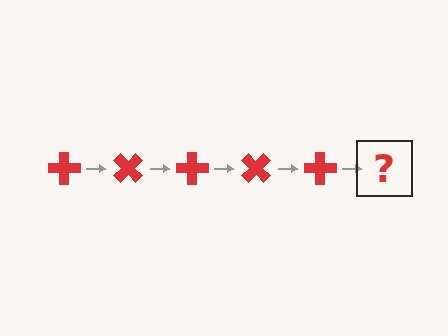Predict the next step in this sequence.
The next step is a red cross rotated 225 degrees.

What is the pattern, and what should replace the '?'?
The pattern is that the cross rotates 45 degrees each step. The '?' should be a red cross rotated 225 degrees.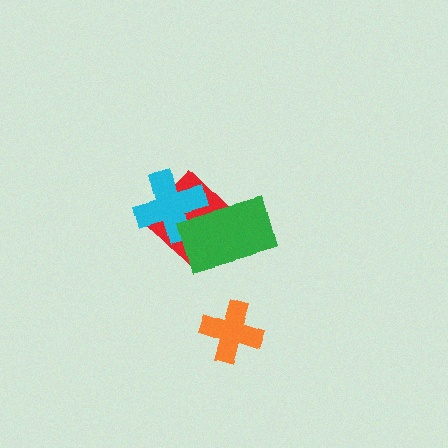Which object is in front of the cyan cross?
The green rectangle is in front of the cyan cross.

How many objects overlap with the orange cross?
0 objects overlap with the orange cross.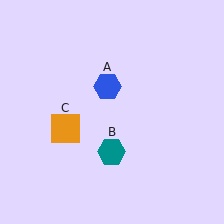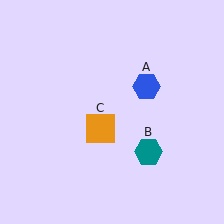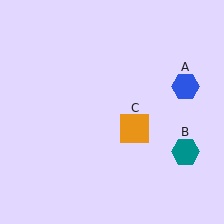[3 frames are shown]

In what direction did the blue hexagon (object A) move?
The blue hexagon (object A) moved right.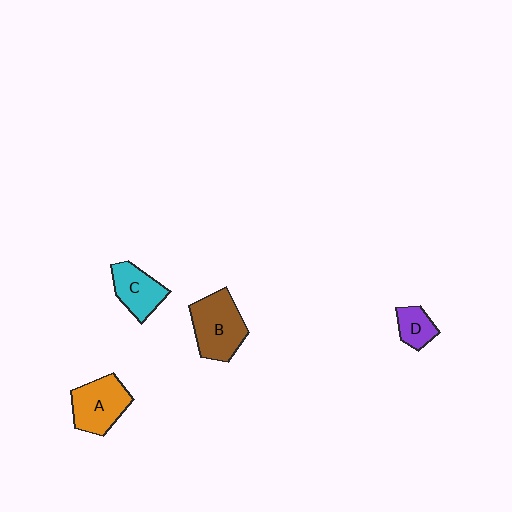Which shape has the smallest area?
Shape D (purple).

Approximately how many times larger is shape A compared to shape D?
Approximately 2.0 times.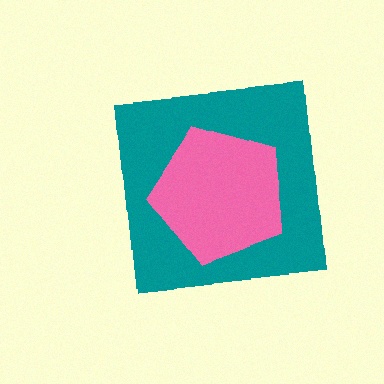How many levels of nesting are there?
2.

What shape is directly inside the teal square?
The pink pentagon.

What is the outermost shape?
The teal square.